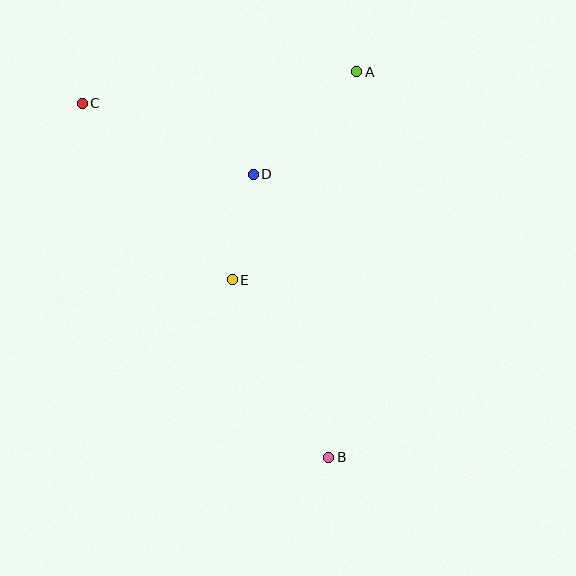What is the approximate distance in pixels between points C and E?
The distance between C and E is approximately 232 pixels.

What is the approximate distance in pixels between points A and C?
The distance between A and C is approximately 276 pixels.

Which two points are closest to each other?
Points D and E are closest to each other.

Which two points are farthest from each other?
Points B and C are farthest from each other.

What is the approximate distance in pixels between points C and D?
The distance between C and D is approximately 185 pixels.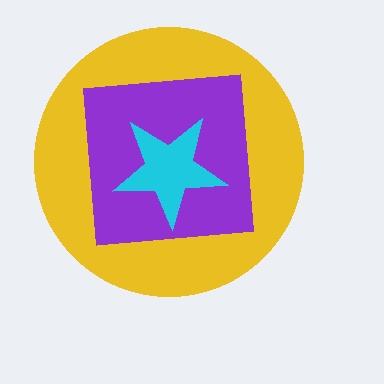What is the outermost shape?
The yellow circle.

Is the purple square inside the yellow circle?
Yes.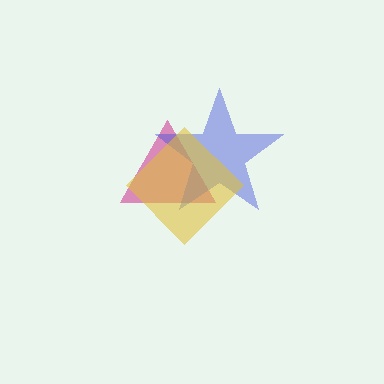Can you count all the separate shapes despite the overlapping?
Yes, there are 3 separate shapes.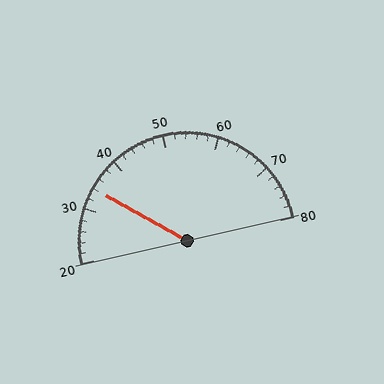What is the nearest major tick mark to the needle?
The nearest major tick mark is 30.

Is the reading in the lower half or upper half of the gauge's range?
The reading is in the lower half of the range (20 to 80).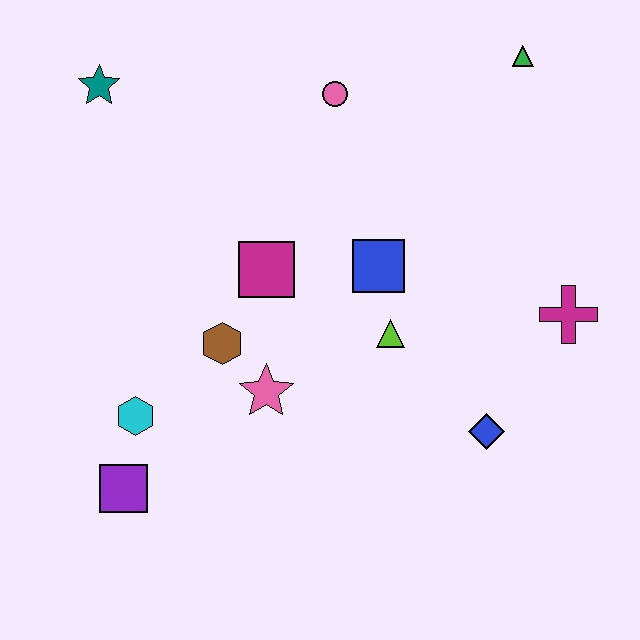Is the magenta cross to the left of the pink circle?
No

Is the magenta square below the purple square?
No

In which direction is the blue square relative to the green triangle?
The blue square is below the green triangle.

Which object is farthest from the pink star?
The green triangle is farthest from the pink star.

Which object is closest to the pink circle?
The blue square is closest to the pink circle.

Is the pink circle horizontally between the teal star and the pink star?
No